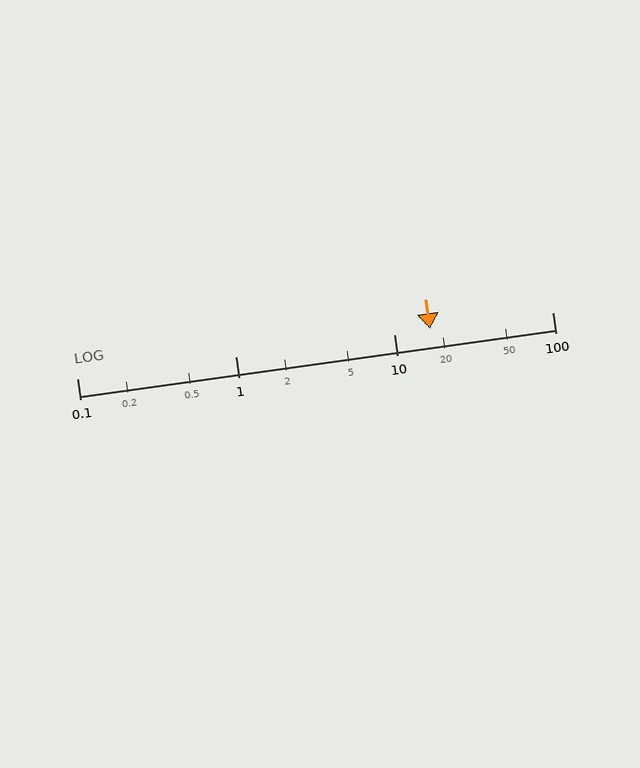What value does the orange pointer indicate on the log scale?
The pointer indicates approximately 17.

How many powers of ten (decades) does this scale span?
The scale spans 3 decades, from 0.1 to 100.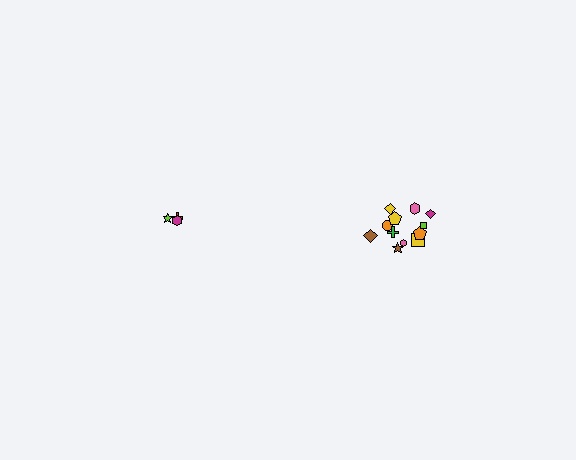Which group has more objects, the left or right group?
The right group.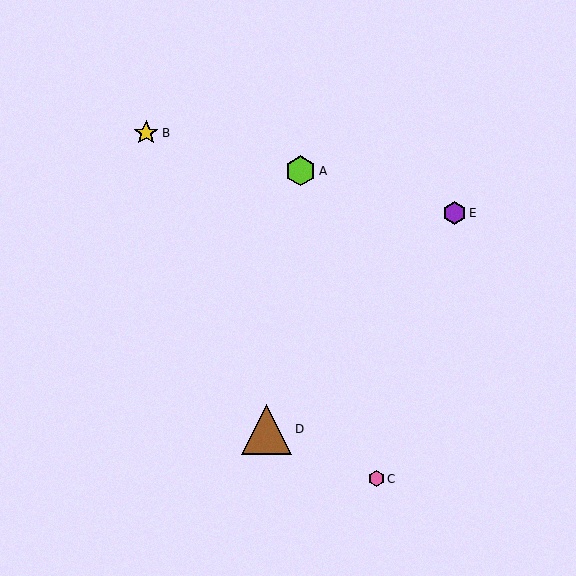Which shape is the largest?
The brown triangle (labeled D) is the largest.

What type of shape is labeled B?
Shape B is a yellow star.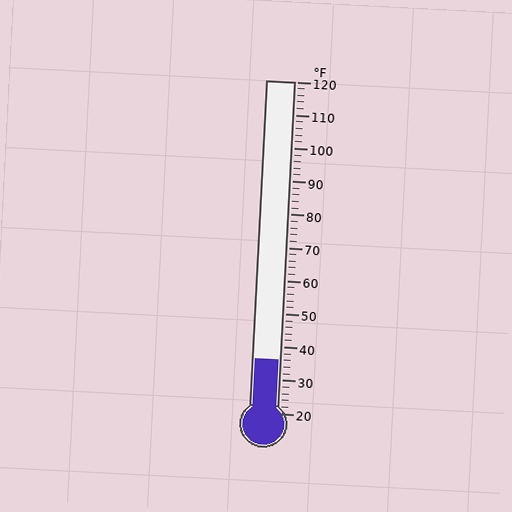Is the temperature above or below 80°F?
The temperature is below 80°F.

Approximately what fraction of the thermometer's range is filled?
The thermometer is filled to approximately 15% of its range.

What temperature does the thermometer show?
The thermometer shows approximately 36°F.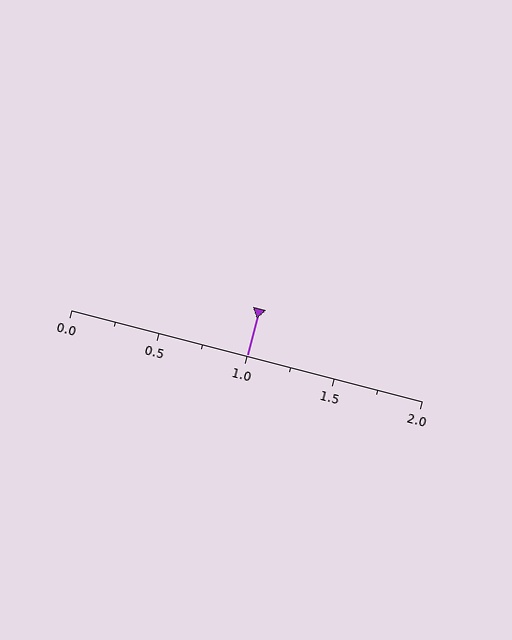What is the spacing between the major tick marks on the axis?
The major ticks are spaced 0.5 apart.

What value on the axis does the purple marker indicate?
The marker indicates approximately 1.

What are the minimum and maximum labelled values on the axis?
The axis runs from 0.0 to 2.0.